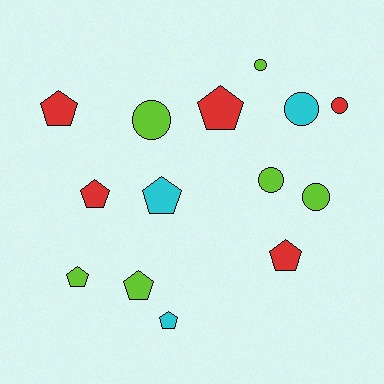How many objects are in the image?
There are 14 objects.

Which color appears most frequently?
Lime, with 6 objects.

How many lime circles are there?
There are 4 lime circles.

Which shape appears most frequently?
Pentagon, with 8 objects.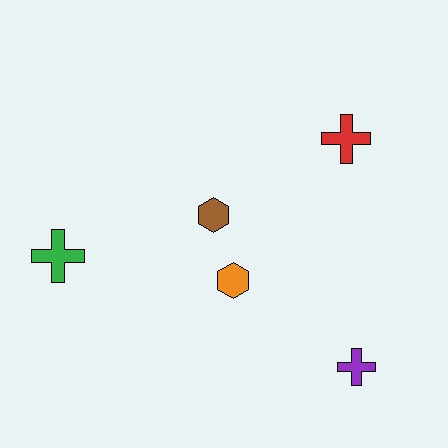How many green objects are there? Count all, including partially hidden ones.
There is 1 green object.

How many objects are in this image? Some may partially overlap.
There are 5 objects.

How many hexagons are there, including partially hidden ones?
There are 2 hexagons.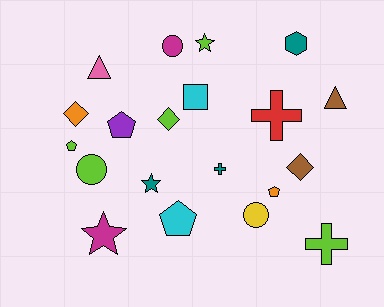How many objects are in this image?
There are 20 objects.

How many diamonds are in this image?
There are 3 diamonds.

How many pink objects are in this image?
There is 1 pink object.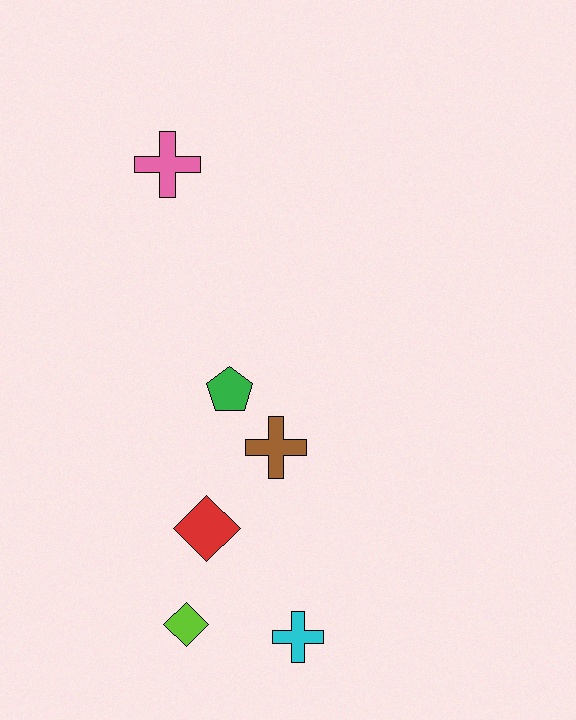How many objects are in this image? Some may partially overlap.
There are 6 objects.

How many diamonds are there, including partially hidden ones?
There are 2 diamonds.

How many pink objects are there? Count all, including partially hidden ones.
There is 1 pink object.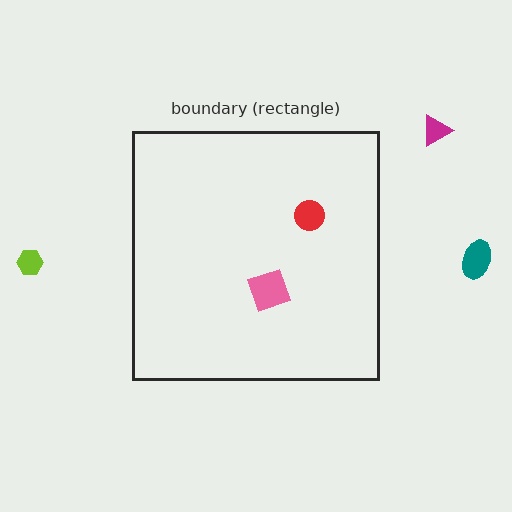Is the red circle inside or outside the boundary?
Inside.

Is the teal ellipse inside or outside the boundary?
Outside.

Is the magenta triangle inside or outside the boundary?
Outside.